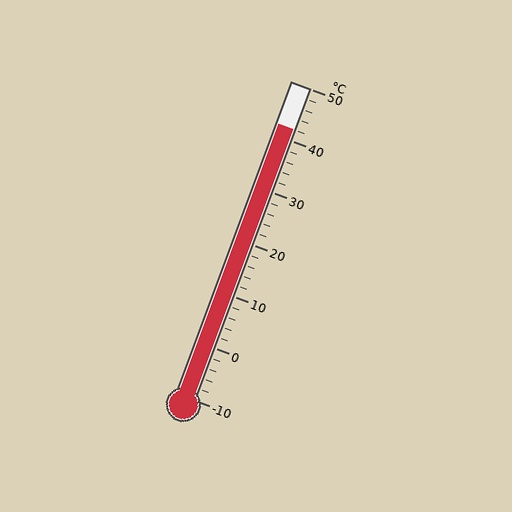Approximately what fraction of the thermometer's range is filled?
The thermometer is filled to approximately 85% of its range.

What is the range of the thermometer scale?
The thermometer scale ranges from -10°C to 50°C.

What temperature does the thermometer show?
The thermometer shows approximately 42°C.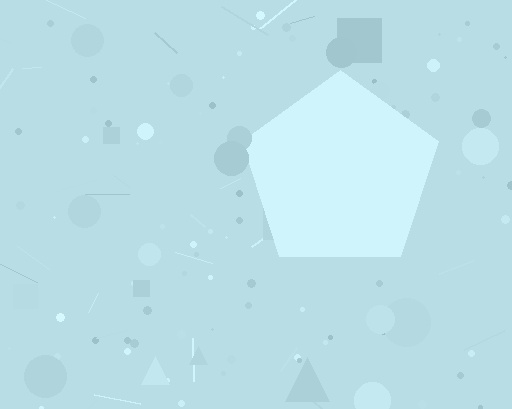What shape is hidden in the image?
A pentagon is hidden in the image.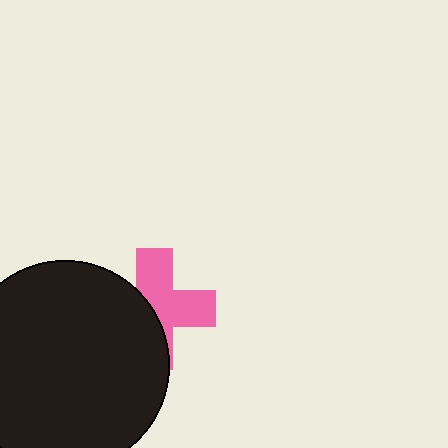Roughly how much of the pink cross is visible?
About half of it is visible (roughly 54%).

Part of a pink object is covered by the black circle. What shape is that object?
It is a cross.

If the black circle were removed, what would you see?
You would see the complete pink cross.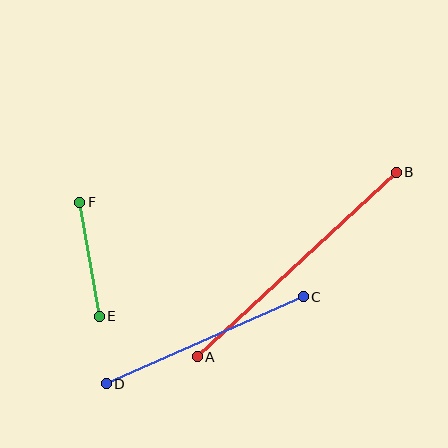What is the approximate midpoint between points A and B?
The midpoint is at approximately (297, 265) pixels.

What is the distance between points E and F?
The distance is approximately 116 pixels.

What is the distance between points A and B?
The distance is approximately 271 pixels.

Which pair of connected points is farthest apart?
Points A and B are farthest apart.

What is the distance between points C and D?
The distance is approximately 215 pixels.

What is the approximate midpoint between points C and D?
The midpoint is at approximately (205, 340) pixels.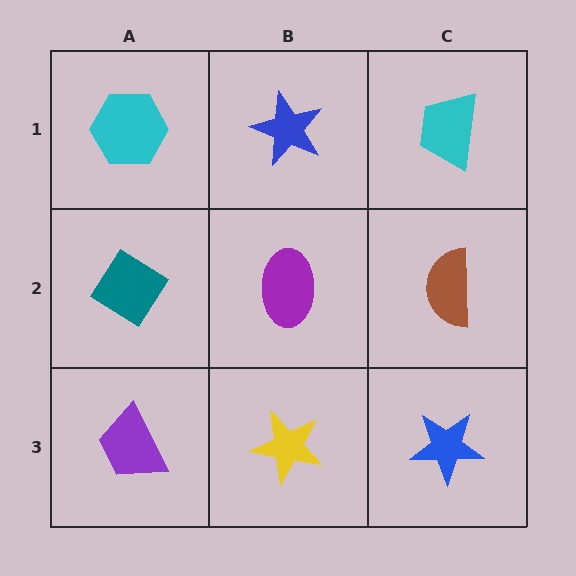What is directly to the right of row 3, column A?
A yellow star.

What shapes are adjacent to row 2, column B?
A blue star (row 1, column B), a yellow star (row 3, column B), a teal diamond (row 2, column A), a brown semicircle (row 2, column C).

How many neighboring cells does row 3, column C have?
2.